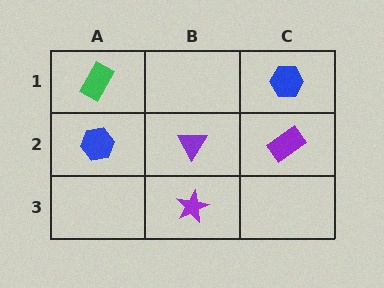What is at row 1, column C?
A blue hexagon.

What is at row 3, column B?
A purple star.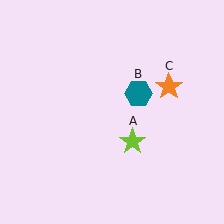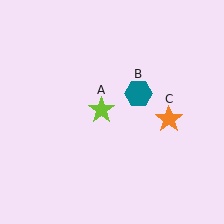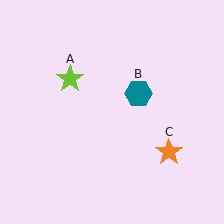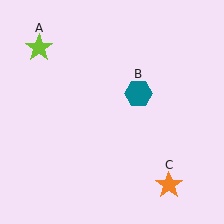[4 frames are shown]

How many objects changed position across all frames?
2 objects changed position: lime star (object A), orange star (object C).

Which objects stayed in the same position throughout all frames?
Teal hexagon (object B) remained stationary.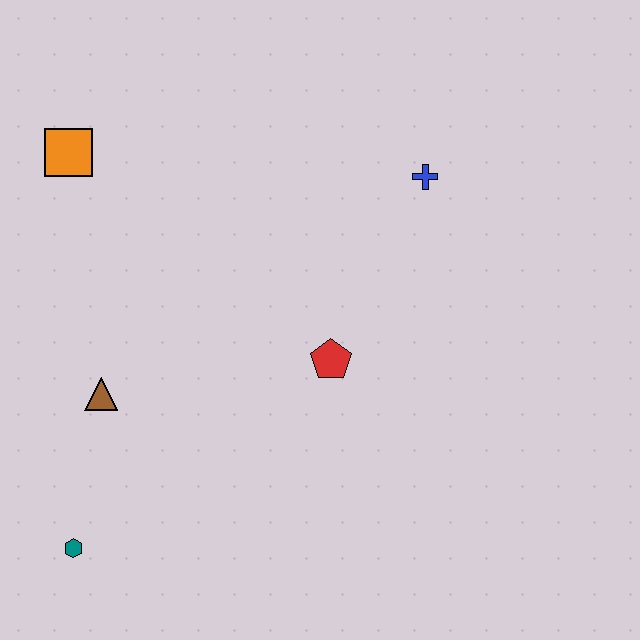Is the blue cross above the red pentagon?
Yes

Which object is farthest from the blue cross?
The teal hexagon is farthest from the blue cross.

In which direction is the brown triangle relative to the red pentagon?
The brown triangle is to the left of the red pentagon.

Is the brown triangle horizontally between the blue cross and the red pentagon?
No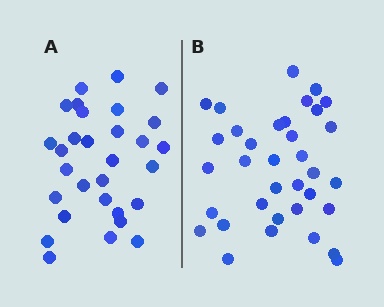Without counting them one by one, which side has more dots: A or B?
Region B (the right region) has more dots.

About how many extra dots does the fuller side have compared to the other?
Region B has about 5 more dots than region A.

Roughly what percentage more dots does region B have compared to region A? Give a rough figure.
About 15% more.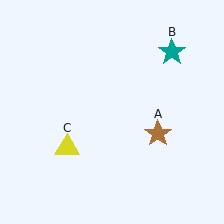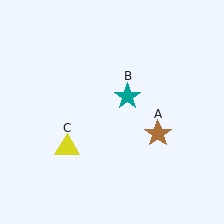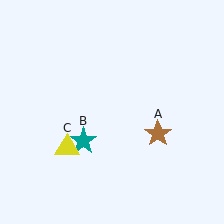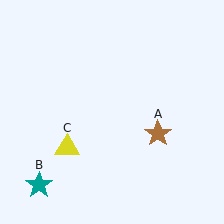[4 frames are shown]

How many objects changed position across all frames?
1 object changed position: teal star (object B).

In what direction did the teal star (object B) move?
The teal star (object B) moved down and to the left.